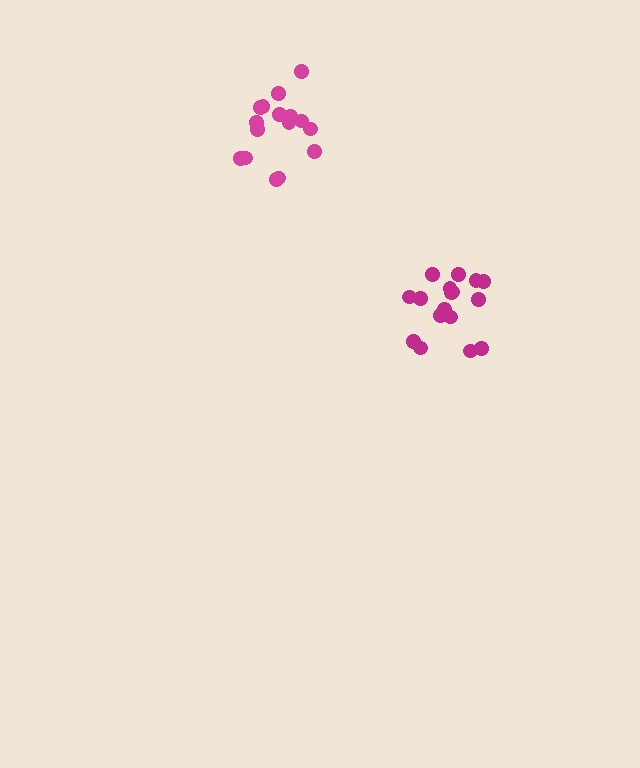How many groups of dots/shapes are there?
There are 2 groups.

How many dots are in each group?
Group 1: 17 dots, Group 2: 16 dots (33 total).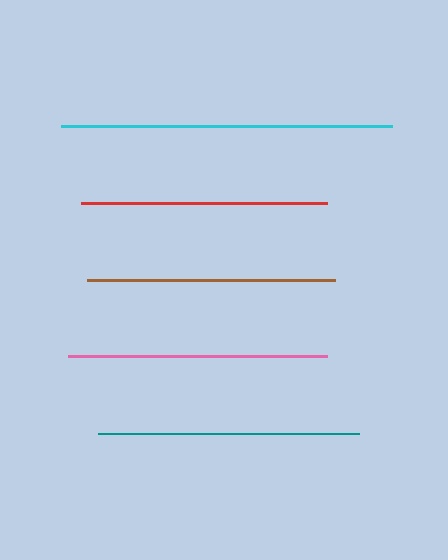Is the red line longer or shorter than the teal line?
The teal line is longer than the red line.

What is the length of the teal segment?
The teal segment is approximately 262 pixels long.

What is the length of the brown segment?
The brown segment is approximately 248 pixels long.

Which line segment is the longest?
The cyan line is the longest at approximately 331 pixels.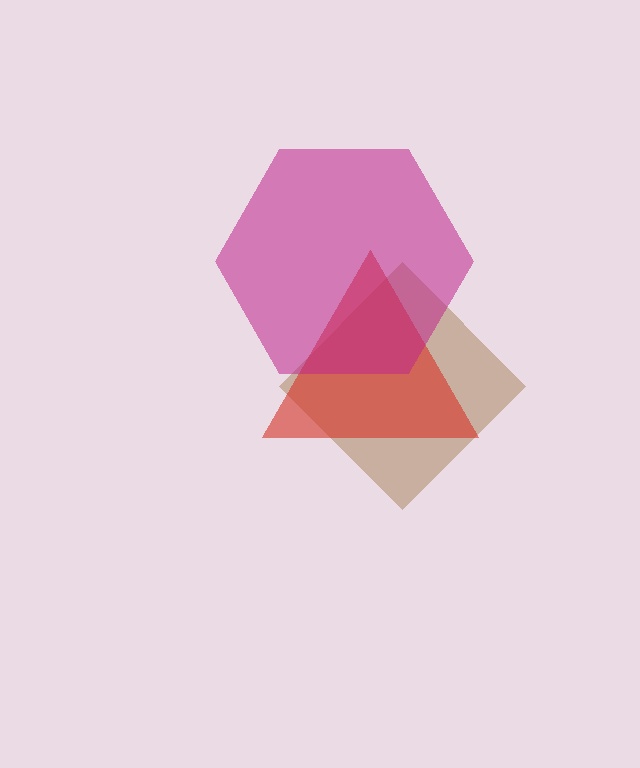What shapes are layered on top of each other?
The layered shapes are: a brown diamond, a red triangle, a magenta hexagon.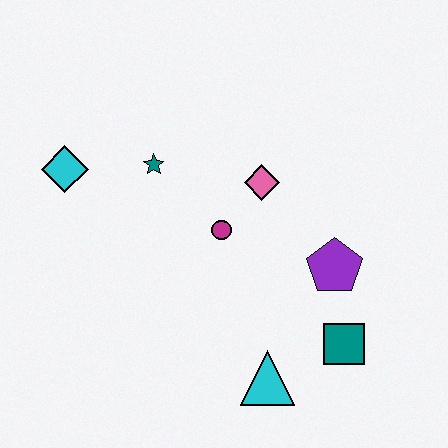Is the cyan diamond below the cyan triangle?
No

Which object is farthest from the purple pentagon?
The cyan diamond is farthest from the purple pentagon.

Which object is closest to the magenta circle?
The pink diamond is closest to the magenta circle.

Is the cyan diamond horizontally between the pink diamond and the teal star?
No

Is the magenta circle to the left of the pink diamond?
Yes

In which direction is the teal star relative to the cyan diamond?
The teal star is to the right of the cyan diamond.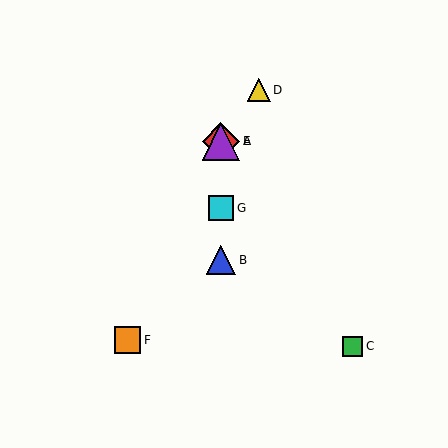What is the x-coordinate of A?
Object A is at x≈221.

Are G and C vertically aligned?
No, G is at x≈221 and C is at x≈353.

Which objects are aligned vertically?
Objects A, B, E, G are aligned vertically.